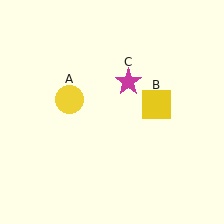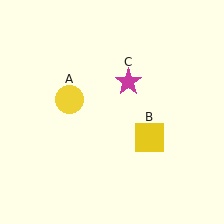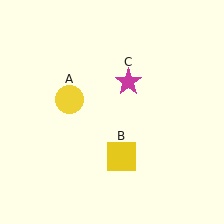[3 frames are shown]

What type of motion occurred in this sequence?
The yellow square (object B) rotated clockwise around the center of the scene.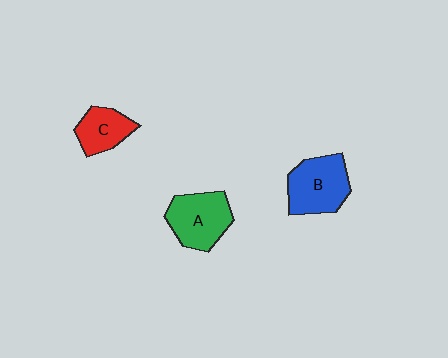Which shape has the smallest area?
Shape C (red).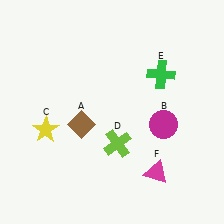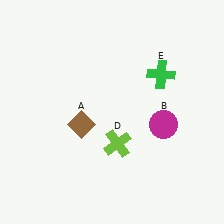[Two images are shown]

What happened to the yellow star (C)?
The yellow star (C) was removed in Image 2. It was in the bottom-left area of Image 1.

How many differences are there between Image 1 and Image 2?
There are 2 differences between the two images.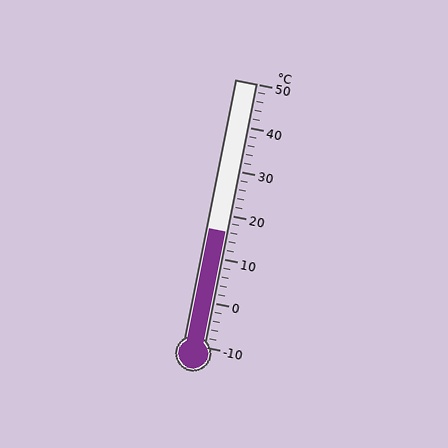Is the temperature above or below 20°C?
The temperature is below 20°C.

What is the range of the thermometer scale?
The thermometer scale ranges from -10°C to 50°C.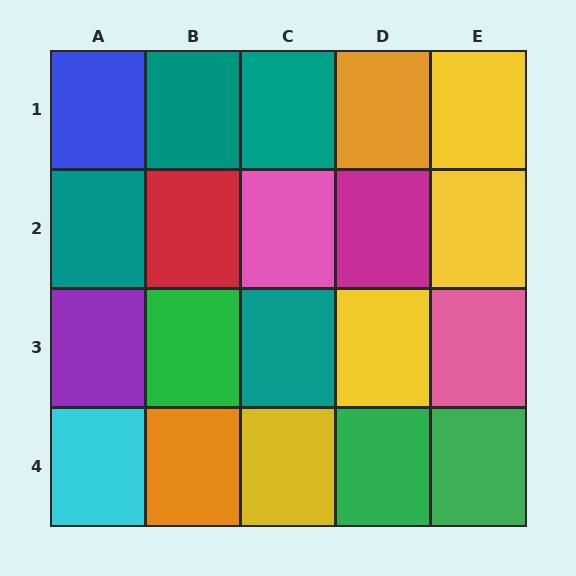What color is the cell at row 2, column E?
Yellow.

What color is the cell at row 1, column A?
Blue.